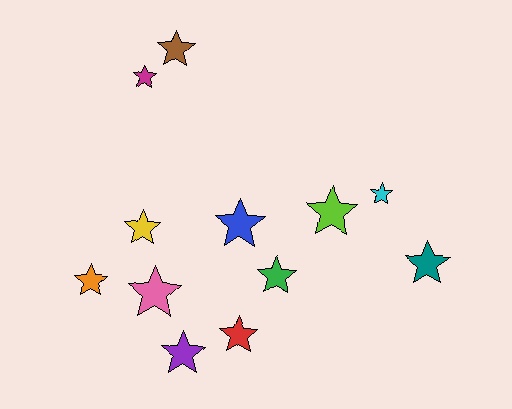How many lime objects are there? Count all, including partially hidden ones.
There is 1 lime object.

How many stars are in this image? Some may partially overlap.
There are 12 stars.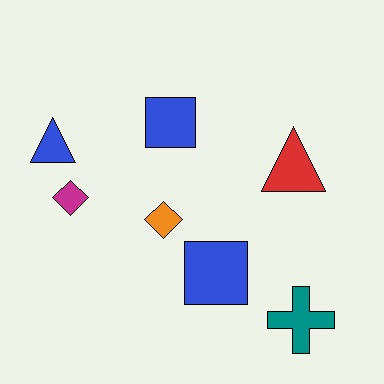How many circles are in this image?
There are no circles.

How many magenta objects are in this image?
There is 1 magenta object.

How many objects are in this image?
There are 7 objects.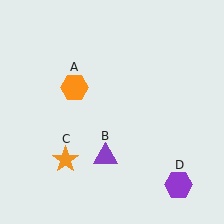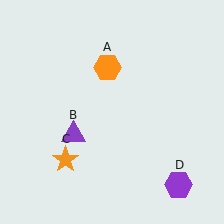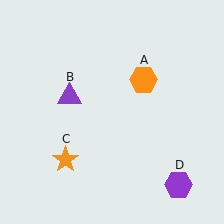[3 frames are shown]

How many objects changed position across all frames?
2 objects changed position: orange hexagon (object A), purple triangle (object B).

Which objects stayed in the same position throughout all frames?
Orange star (object C) and purple hexagon (object D) remained stationary.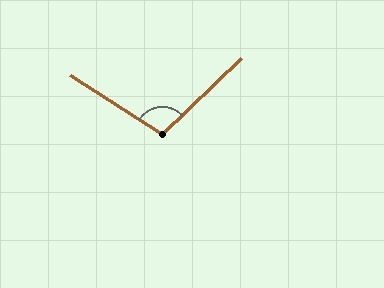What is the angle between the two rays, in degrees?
Approximately 103 degrees.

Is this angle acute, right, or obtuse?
It is obtuse.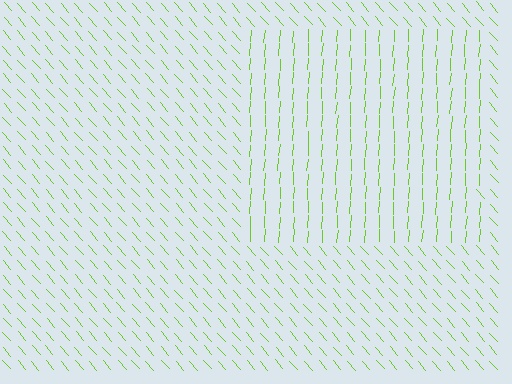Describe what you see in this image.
The image is filled with small lime line segments. A rectangle region in the image has lines oriented differently from the surrounding lines, creating a visible texture boundary.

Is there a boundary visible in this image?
Yes, there is a texture boundary formed by a change in line orientation.